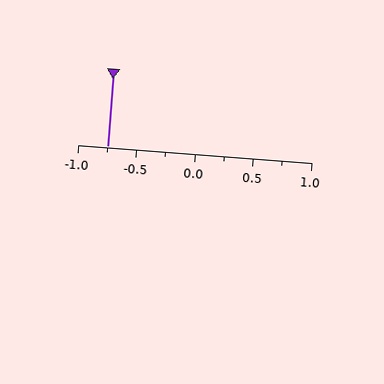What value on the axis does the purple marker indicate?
The marker indicates approximately -0.75.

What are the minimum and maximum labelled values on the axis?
The axis runs from -1.0 to 1.0.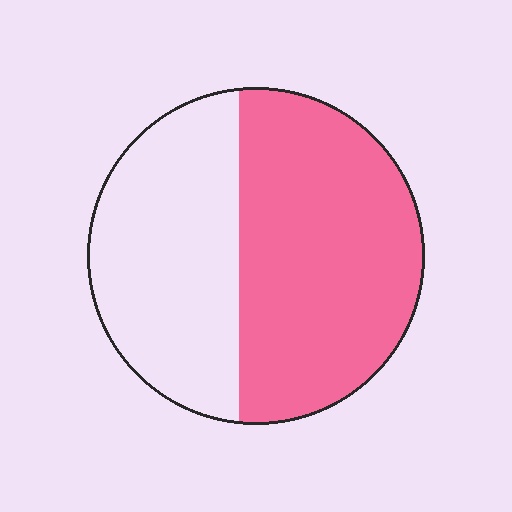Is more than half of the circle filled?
Yes.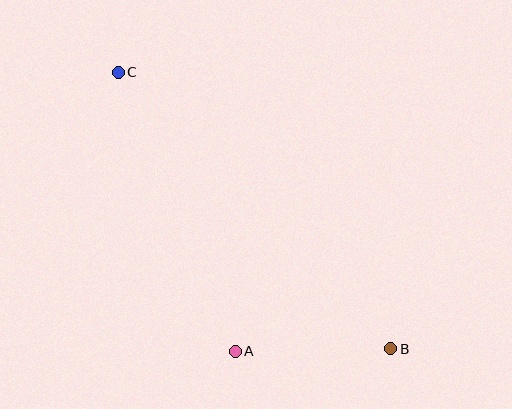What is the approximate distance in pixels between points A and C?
The distance between A and C is approximately 302 pixels.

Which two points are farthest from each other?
Points B and C are farthest from each other.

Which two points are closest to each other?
Points A and B are closest to each other.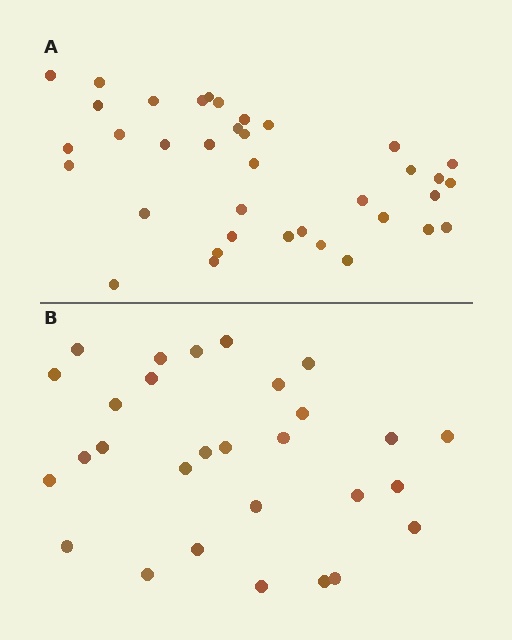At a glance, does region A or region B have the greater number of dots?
Region A (the top region) has more dots.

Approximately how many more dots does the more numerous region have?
Region A has roughly 8 or so more dots than region B.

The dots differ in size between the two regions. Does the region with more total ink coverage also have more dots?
No. Region B has more total ink coverage because its dots are larger, but region A actually contains more individual dots. Total area can be misleading — the number of items is what matters here.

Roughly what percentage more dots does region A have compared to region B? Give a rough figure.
About 30% more.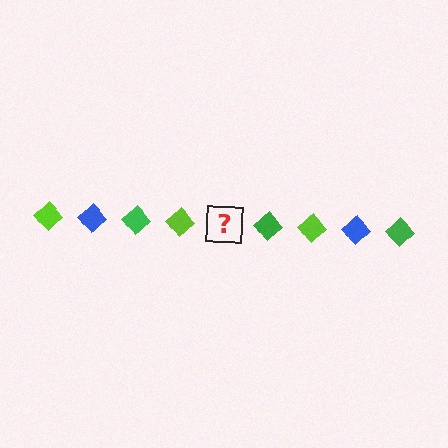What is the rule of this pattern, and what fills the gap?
The rule is that the pattern cycles through lime, blue, green diamonds. The gap should be filled with a blue diamond.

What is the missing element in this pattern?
The missing element is a blue diamond.